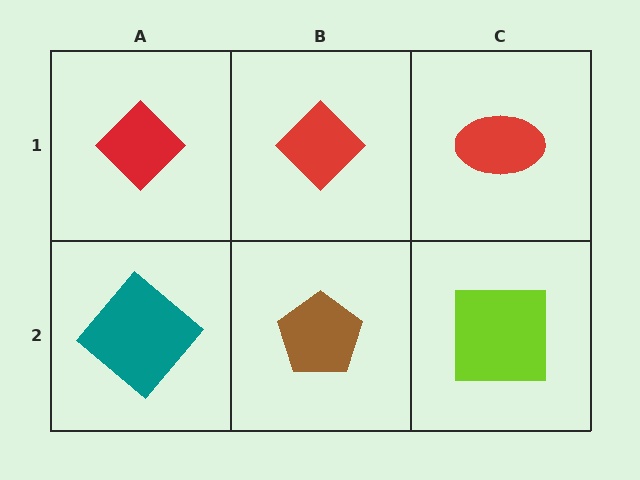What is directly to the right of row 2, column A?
A brown pentagon.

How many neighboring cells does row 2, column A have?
2.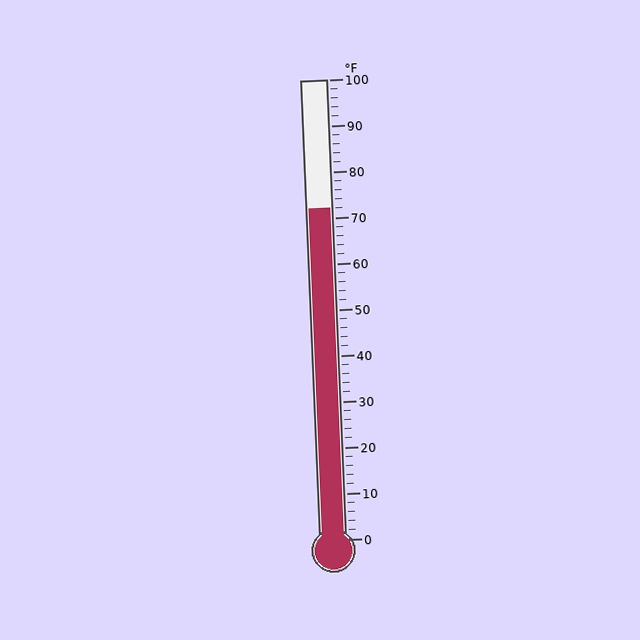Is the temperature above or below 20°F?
The temperature is above 20°F.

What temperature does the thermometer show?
The thermometer shows approximately 72°F.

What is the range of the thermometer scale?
The thermometer scale ranges from 0°F to 100°F.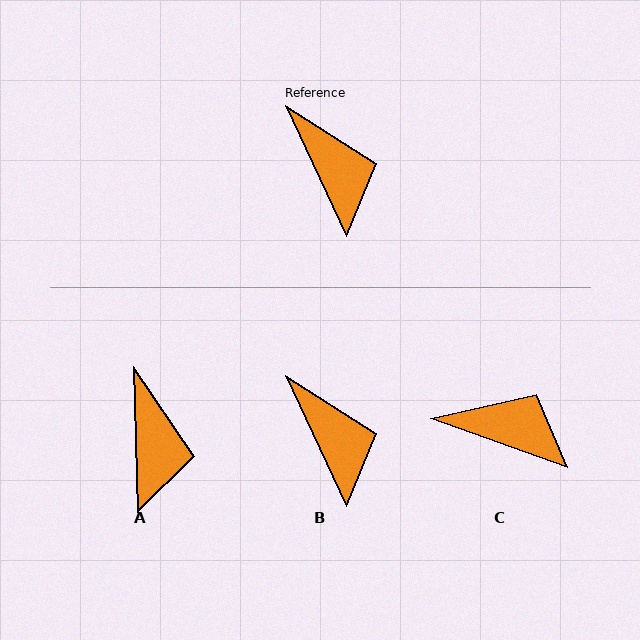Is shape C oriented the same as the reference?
No, it is off by about 46 degrees.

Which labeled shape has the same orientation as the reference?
B.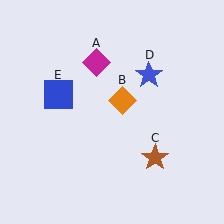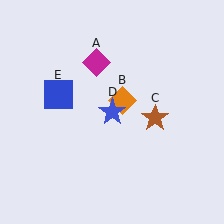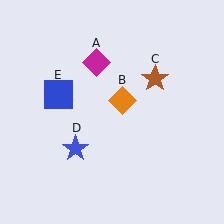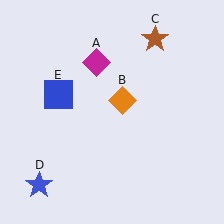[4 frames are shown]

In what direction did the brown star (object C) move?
The brown star (object C) moved up.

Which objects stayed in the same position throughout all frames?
Magenta diamond (object A) and orange diamond (object B) and blue square (object E) remained stationary.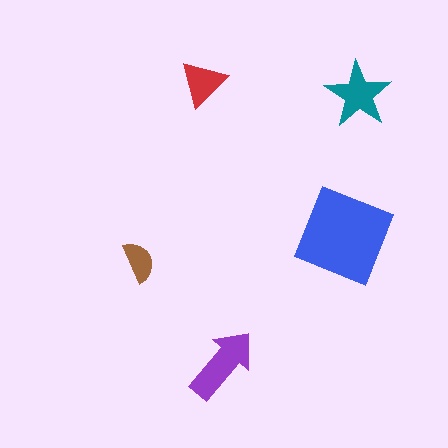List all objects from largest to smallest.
The blue diamond, the purple arrow, the teal star, the red triangle, the brown semicircle.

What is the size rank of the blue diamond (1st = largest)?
1st.